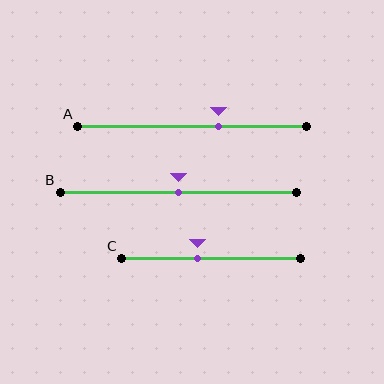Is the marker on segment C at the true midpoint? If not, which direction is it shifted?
No, the marker on segment C is shifted to the left by about 8% of the segment length.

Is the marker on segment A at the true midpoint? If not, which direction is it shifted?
No, the marker on segment A is shifted to the right by about 11% of the segment length.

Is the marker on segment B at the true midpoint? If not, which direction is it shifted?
Yes, the marker on segment B is at the true midpoint.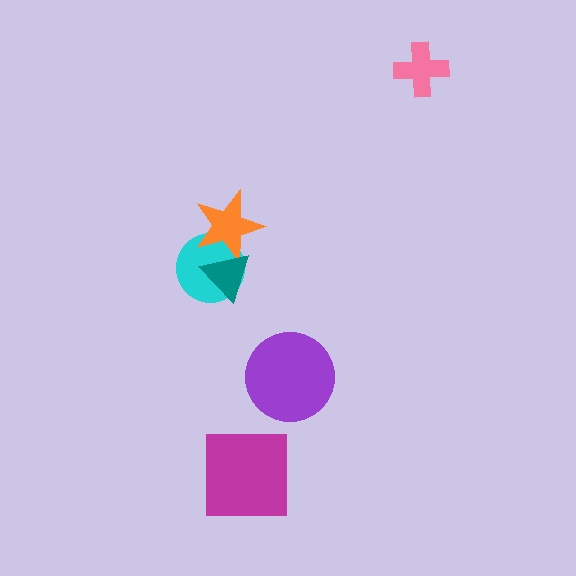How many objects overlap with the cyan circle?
2 objects overlap with the cyan circle.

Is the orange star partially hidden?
Yes, it is partially covered by another shape.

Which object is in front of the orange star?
The teal triangle is in front of the orange star.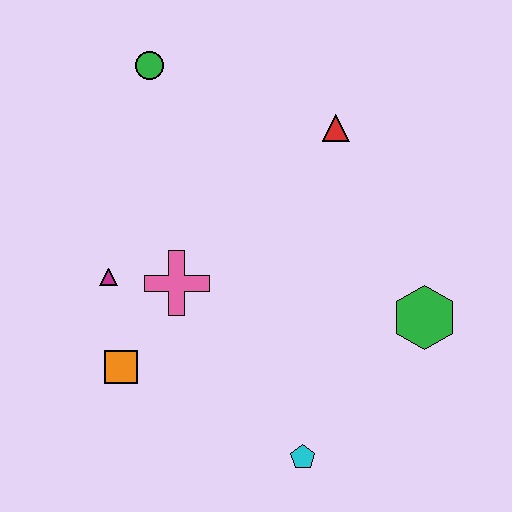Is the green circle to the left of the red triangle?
Yes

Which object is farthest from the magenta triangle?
The green hexagon is farthest from the magenta triangle.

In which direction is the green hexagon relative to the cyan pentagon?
The green hexagon is above the cyan pentagon.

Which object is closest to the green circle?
The red triangle is closest to the green circle.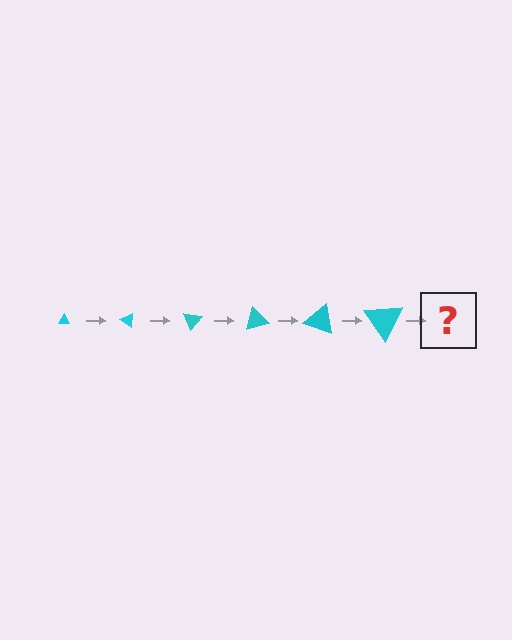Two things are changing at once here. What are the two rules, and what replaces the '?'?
The two rules are that the triangle grows larger each step and it rotates 35 degrees each step. The '?' should be a triangle, larger than the previous one and rotated 210 degrees from the start.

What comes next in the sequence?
The next element should be a triangle, larger than the previous one and rotated 210 degrees from the start.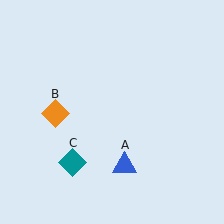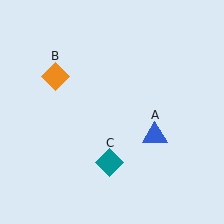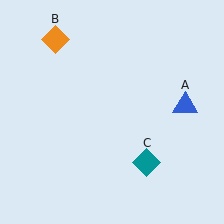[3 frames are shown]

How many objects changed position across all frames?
3 objects changed position: blue triangle (object A), orange diamond (object B), teal diamond (object C).